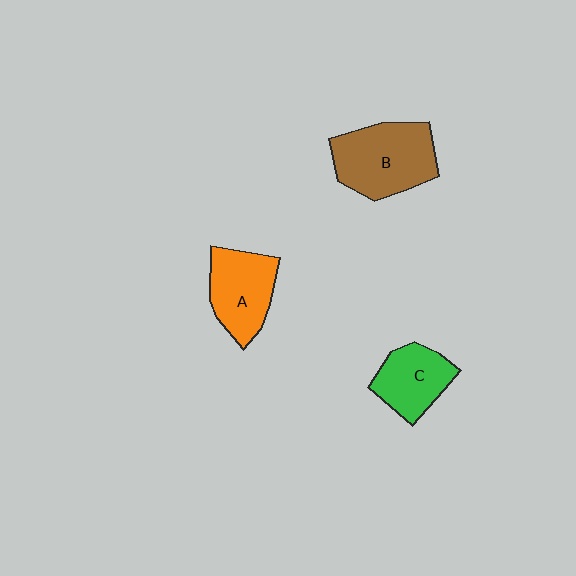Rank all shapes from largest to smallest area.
From largest to smallest: B (brown), A (orange), C (green).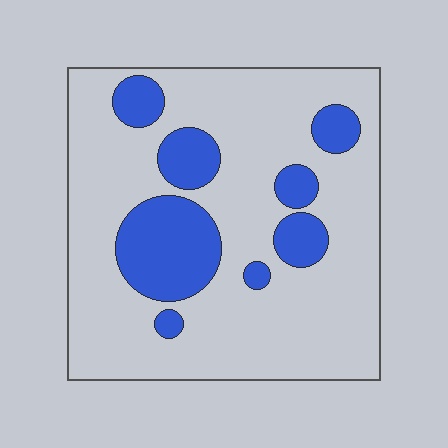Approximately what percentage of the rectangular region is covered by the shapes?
Approximately 20%.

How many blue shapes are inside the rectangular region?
8.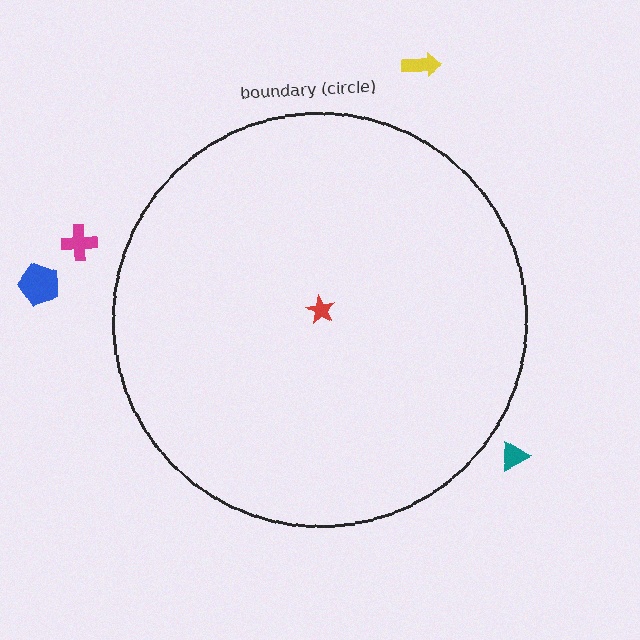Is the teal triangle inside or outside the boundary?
Outside.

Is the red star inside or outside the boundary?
Inside.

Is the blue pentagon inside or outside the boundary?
Outside.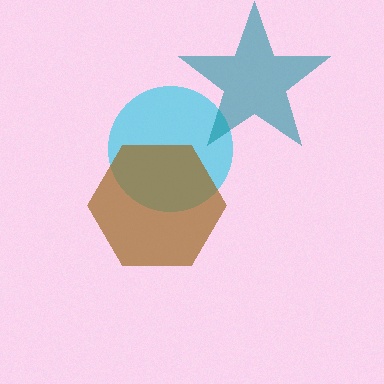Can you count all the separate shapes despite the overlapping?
Yes, there are 3 separate shapes.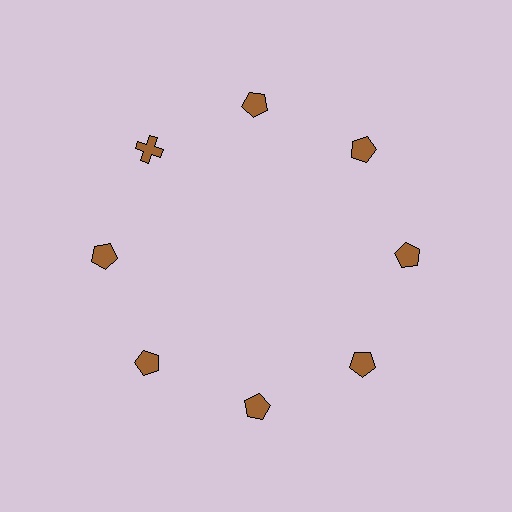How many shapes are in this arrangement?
There are 8 shapes arranged in a ring pattern.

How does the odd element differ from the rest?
It has a different shape: cross instead of pentagon.